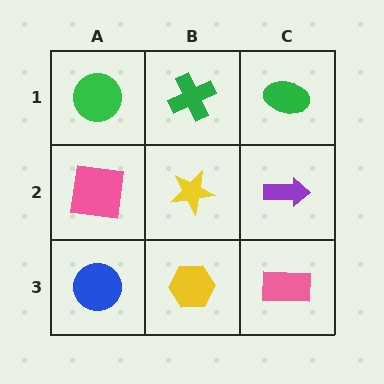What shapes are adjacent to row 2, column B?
A green cross (row 1, column B), a yellow hexagon (row 3, column B), a pink square (row 2, column A), a purple arrow (row 2, column C).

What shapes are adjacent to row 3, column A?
A pink square (row 2, column A), a yellow hexagon (row 3, column B).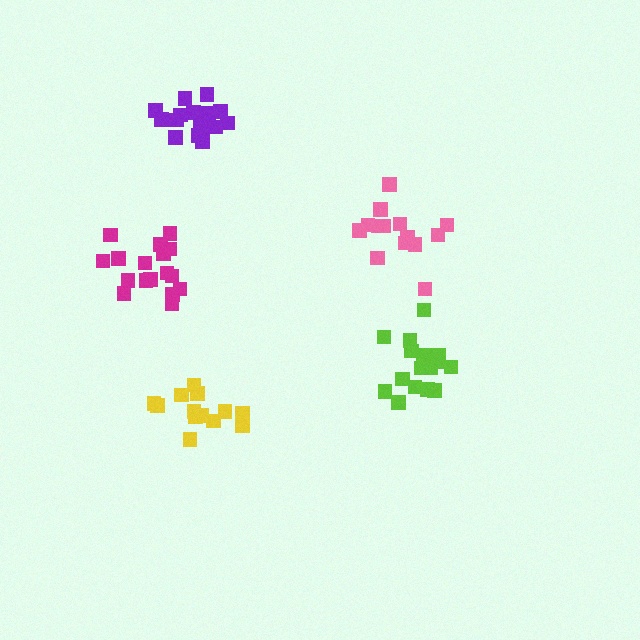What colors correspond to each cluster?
The clusters are colored: yellow, lime, magenta, pink, purple.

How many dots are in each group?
Group 1: 13 dots, Group 2: 18 dots, Group 3: 17 dots, Group 4: 14 dots, Group 5: 16 dots (78 total).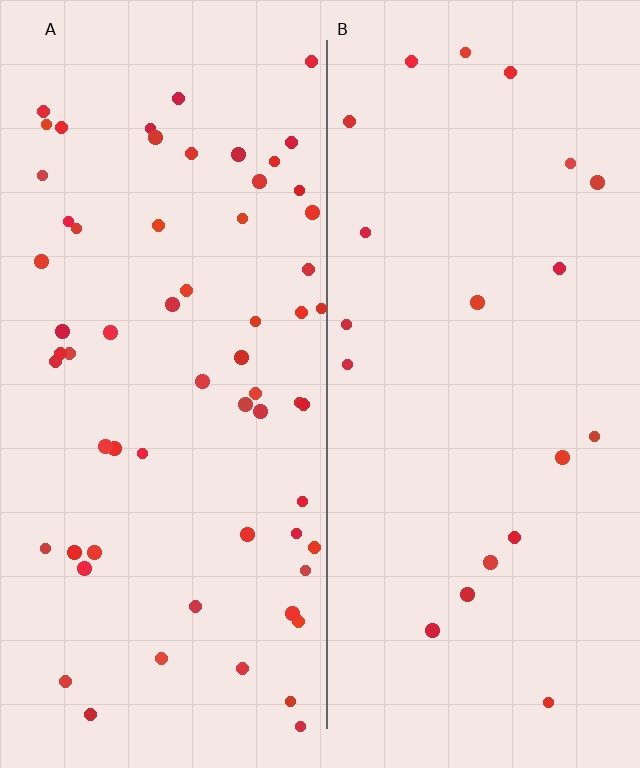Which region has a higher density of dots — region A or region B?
A (the left).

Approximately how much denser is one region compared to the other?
Approximately 3.1× — region A over region B.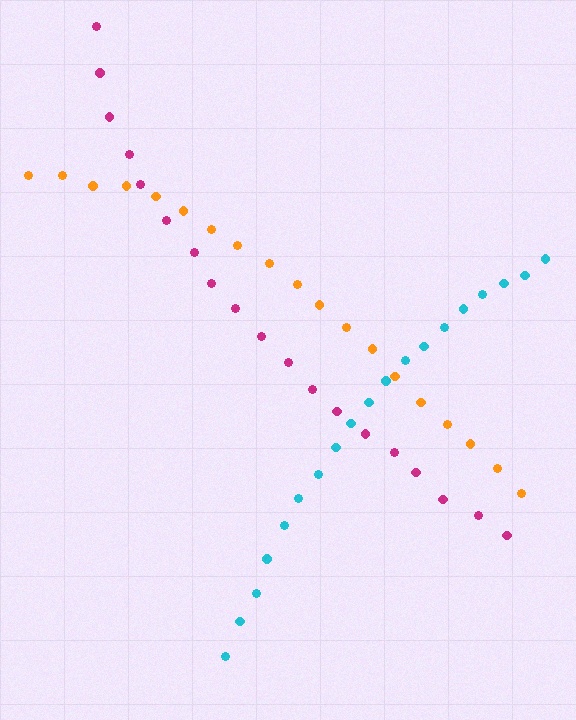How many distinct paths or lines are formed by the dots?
There are 3 distinct paths.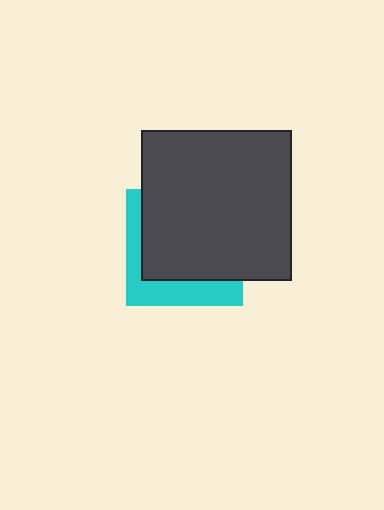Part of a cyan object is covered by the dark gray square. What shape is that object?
It is a square.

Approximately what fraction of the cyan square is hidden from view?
Roughly 69% of the cyan square is hidden behind the dark gray square.